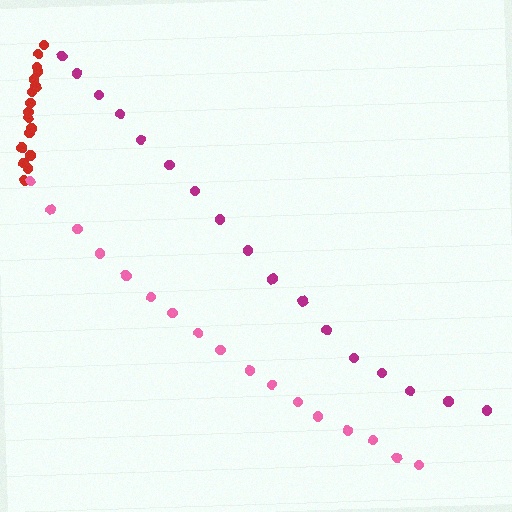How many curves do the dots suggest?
There are 3 distinct paths.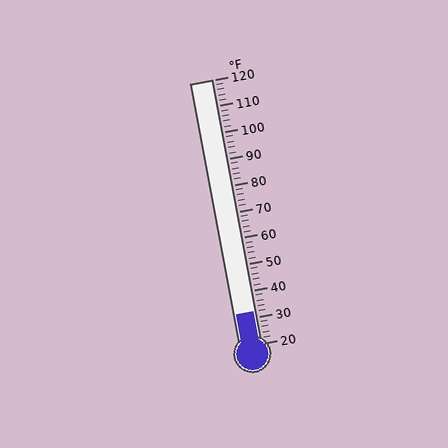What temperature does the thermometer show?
The thermometer shows approximately 32°F.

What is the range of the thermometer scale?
The thermometer scale ranges from 20°F to 120°F.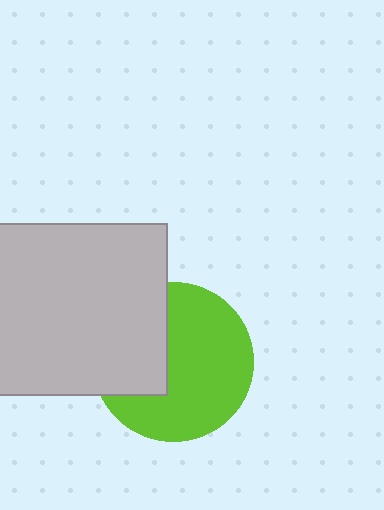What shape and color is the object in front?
The object in front is a light gray rectangle.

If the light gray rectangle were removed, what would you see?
You would see the complete lime circle.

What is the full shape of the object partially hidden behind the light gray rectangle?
The partially hidden object is a lime circle.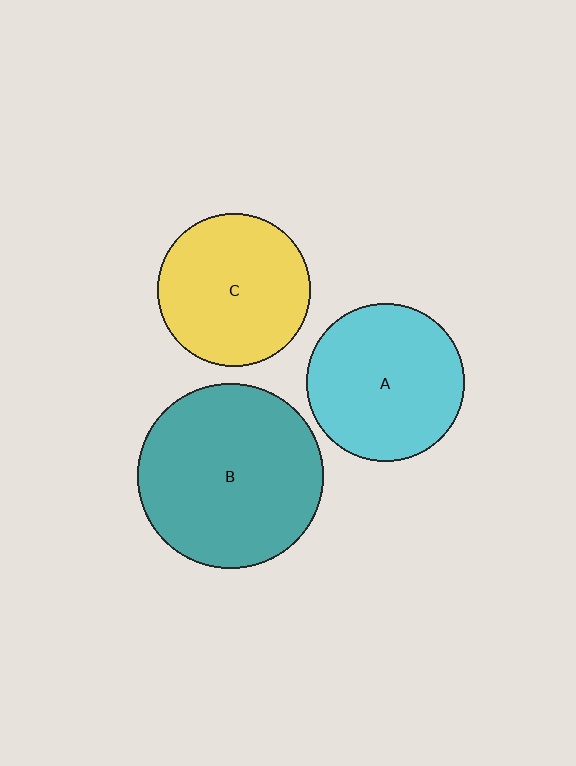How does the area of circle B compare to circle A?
Approximately 1.4 times.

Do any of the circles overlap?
No, none of the circles overlap.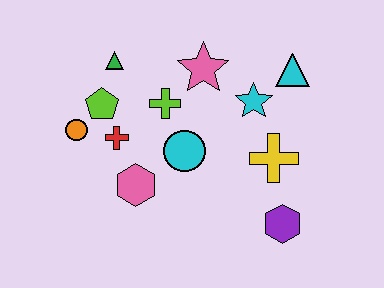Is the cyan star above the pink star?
No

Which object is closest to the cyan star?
The cyan triangle is closest to the cyan star.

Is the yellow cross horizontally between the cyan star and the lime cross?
No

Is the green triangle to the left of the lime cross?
Yes